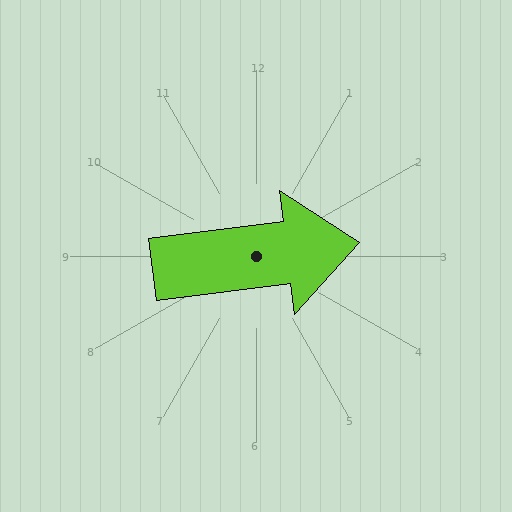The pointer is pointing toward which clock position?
Roughly 3 o'clock.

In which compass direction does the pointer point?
East.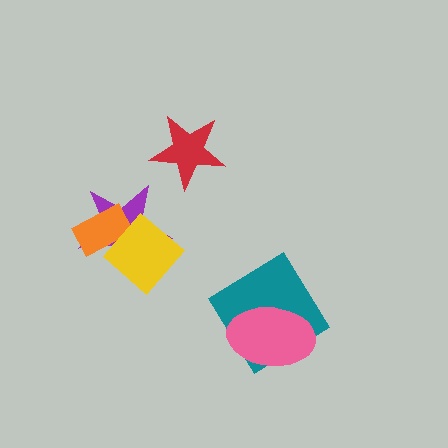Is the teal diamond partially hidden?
Yes, it is partially covered by another shape.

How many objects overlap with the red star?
0 objects overlap with the red star.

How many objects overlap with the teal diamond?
1 object overlaps with the teal diamond.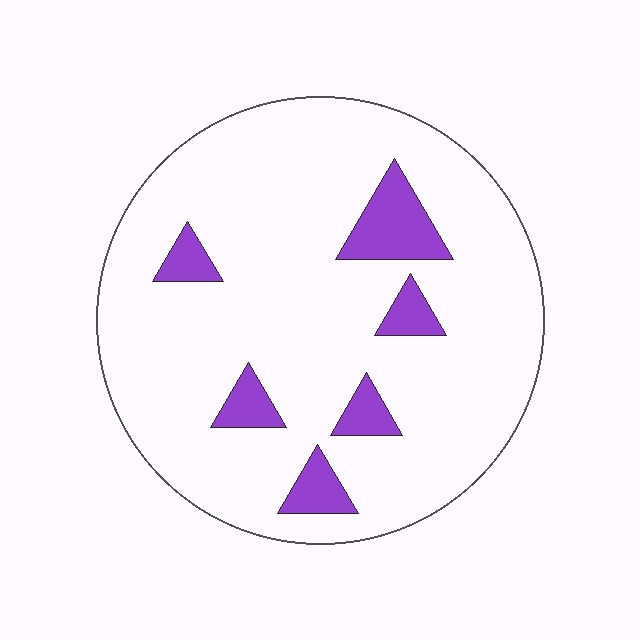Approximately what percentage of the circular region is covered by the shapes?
Approximately 10%.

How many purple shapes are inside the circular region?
6.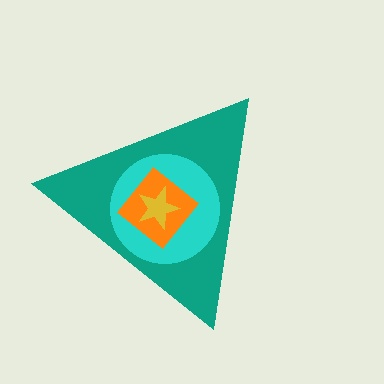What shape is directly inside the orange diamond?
The yellow star.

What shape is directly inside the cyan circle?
The orange diamond.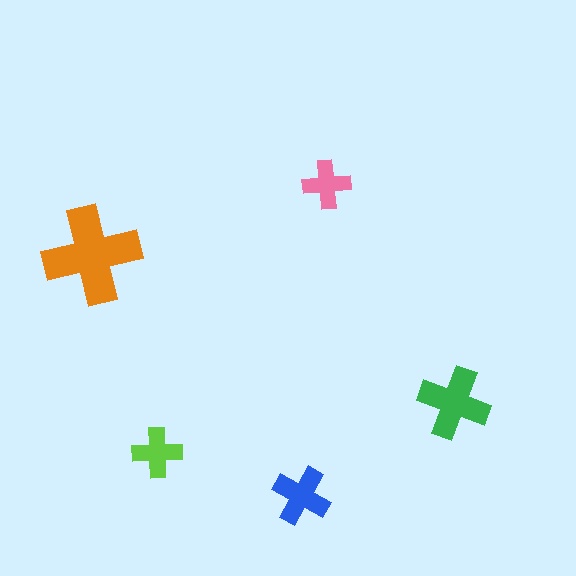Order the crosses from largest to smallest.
the orange one, the green one, the blue one, the lime one, the pink one.